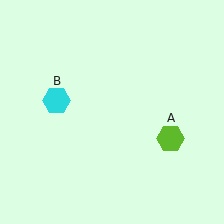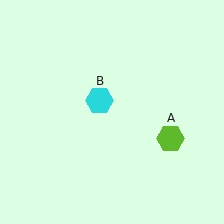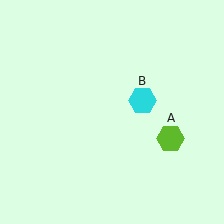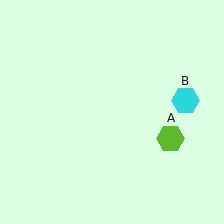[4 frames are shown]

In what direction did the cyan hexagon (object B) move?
The cyan hexagon (object B) moved right.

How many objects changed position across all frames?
1 object changed position: cyan hexagon (object B).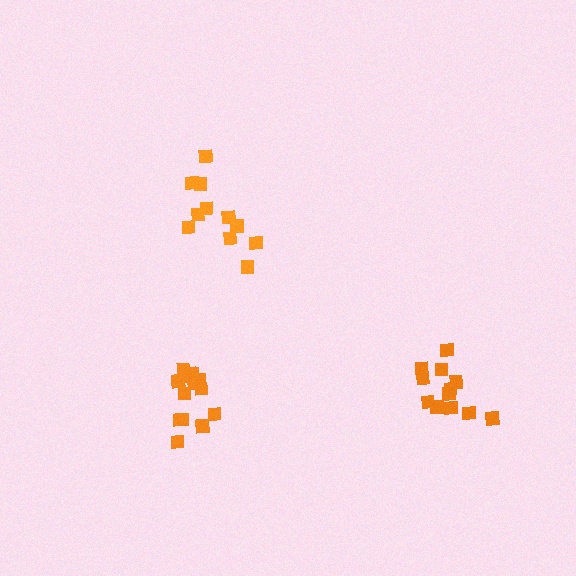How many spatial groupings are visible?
There are 3 spatial groupings.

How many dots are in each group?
Group 1: 12 dots, Group 2: 14 dots, Group 3: 11 dots (37 total).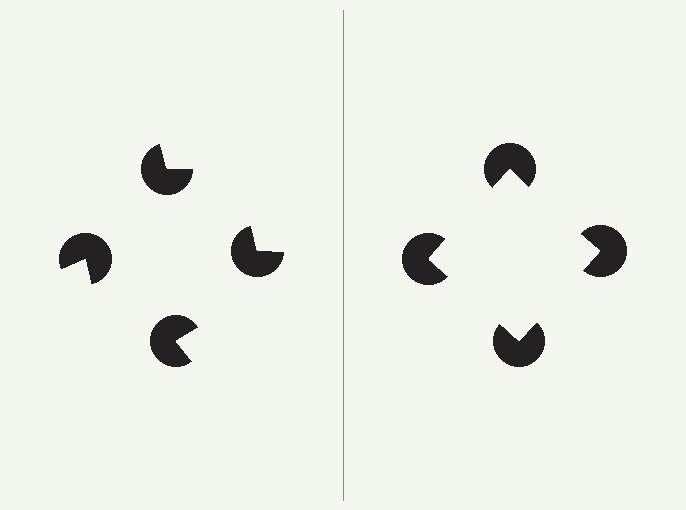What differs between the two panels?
The pac-man discs are positioned identically on both sides; only the wedge orientations differ. On the right they align to a square; on the left they are misaligned.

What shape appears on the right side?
An illusory square.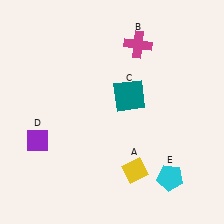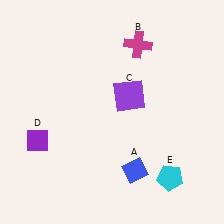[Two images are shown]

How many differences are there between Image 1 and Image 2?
There are 2 differences between the two images.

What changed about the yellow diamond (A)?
In Image 1, A is yellow. In Image 2, it changed to blue.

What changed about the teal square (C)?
In Image 1, C is teal. In Image 2, it changed to purple.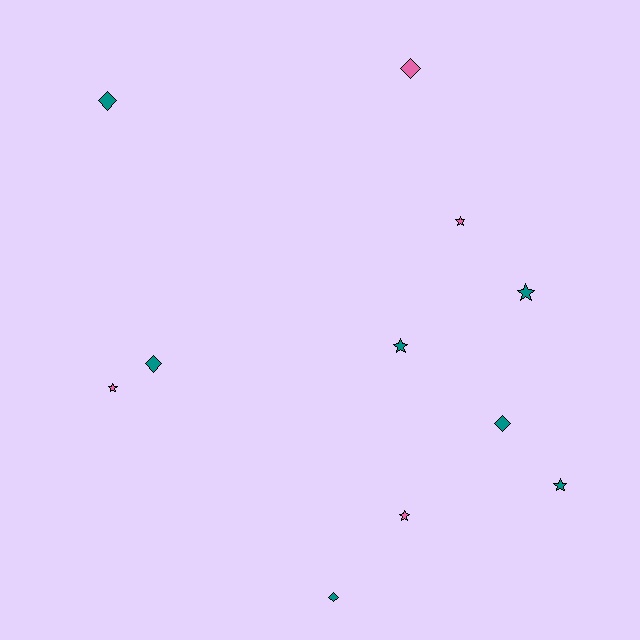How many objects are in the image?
There are 11 objects.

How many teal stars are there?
There are 3 teal stars.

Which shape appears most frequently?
Star, with 6 objects.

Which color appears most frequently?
Teal, with 7 objects.